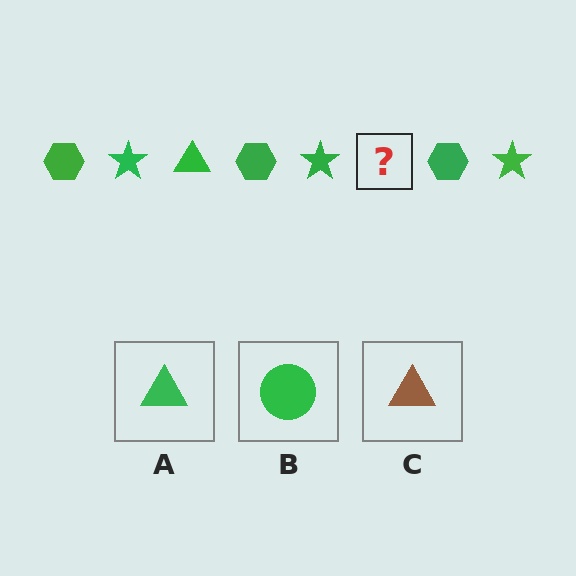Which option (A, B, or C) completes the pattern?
A.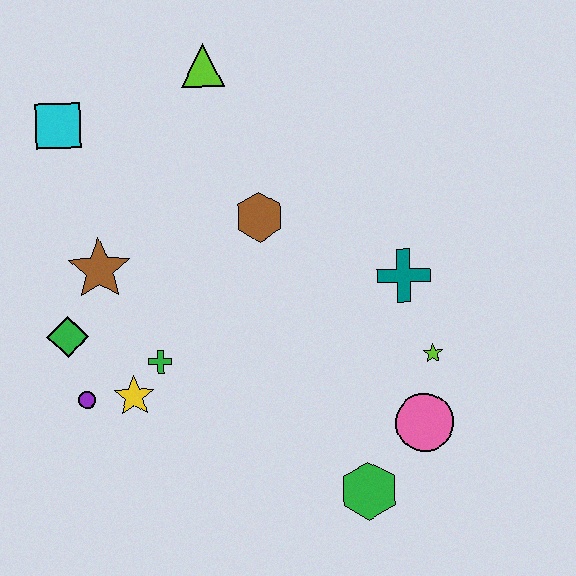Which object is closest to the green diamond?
The purple circle is closest to the green diamond.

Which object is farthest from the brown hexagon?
The green hexagon is farthest from the brown hexagon.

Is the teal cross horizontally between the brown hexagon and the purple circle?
No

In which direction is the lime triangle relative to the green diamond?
The lime triangle is above the green diamond.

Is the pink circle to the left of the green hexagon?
No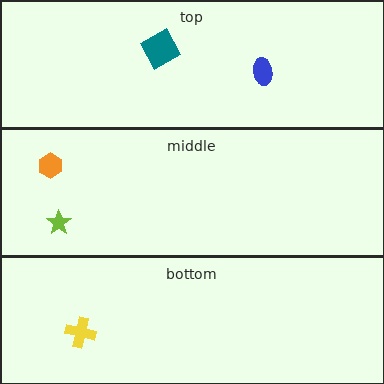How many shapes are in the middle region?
2.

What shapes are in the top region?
The blue ellipse, the teal diamond.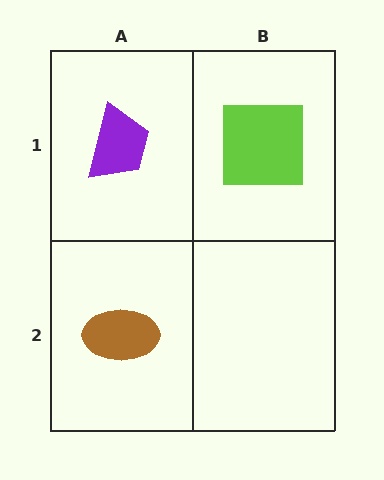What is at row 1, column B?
A lime square.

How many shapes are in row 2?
1 shape.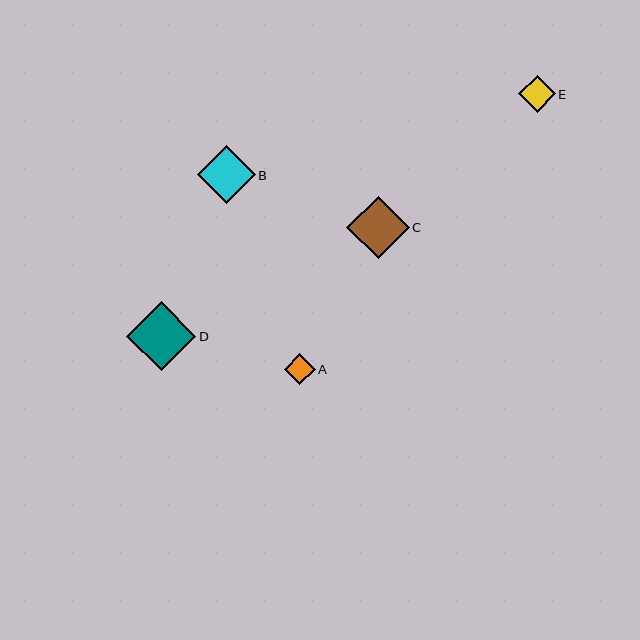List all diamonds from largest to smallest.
From largest to smallest: D, C, B, E, A.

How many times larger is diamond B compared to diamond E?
Diamond B is approximately 1.6 times the size of diamond E.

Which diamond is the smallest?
Diamond A is the smallest with a size of approximately 31 pixels.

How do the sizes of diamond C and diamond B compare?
Diamond C and diamond B are approximately the same size.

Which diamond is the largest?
Diamond D is the largest with a size of approximately 69 pixels.